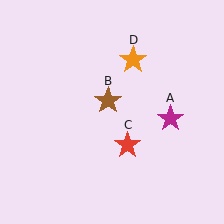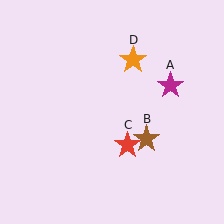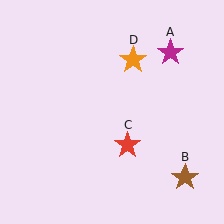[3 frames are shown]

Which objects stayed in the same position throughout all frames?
Red star (object C) and orange star (object D) remained stationary.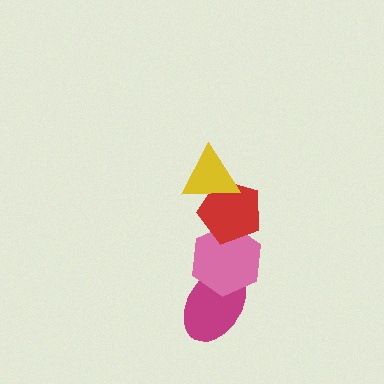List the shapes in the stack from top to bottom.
From top to bottom: the yellow triangle, the red pentagon, the pink hexagon, the magenta ellipse.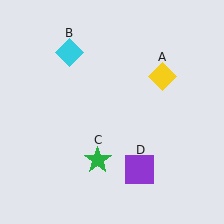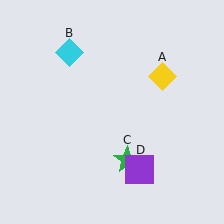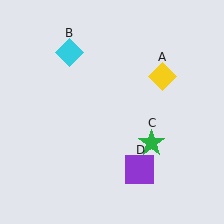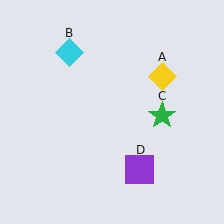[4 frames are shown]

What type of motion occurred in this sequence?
The green star (object C) rotated counterclockwise around the center of the scene.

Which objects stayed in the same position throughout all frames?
Yellow diamond (object A) and cyan diamond (object B) and purple square (object D) remained stationary.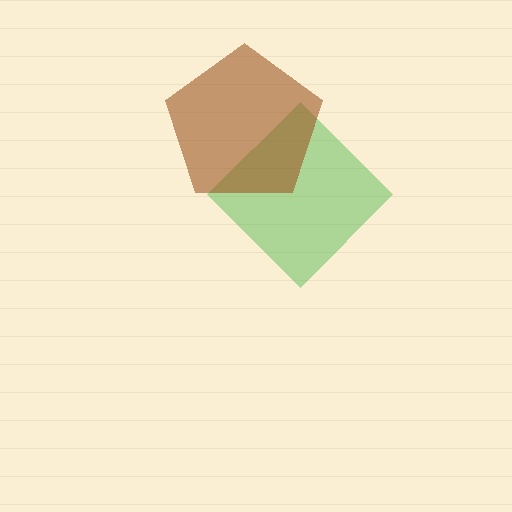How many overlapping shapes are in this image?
There are 2 overlapping shapes in the image.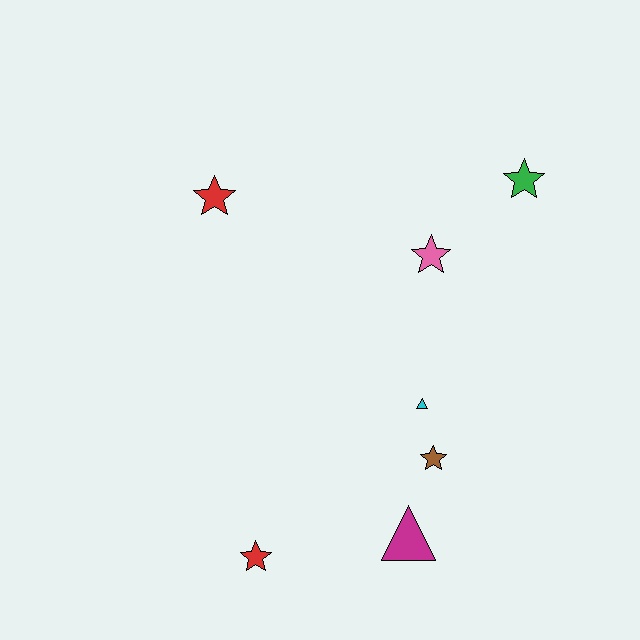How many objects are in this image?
There are 7 objects.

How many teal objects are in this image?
There are no teal objects.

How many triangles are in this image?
There are 2 triangles.